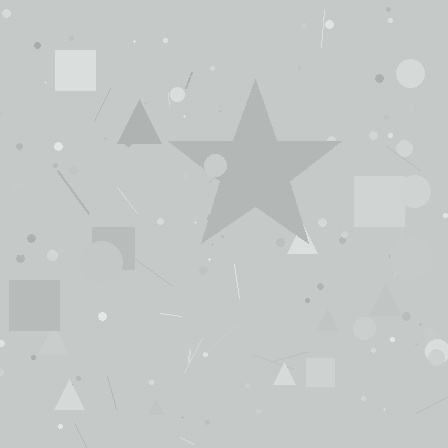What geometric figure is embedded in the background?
A star is embedded in the background.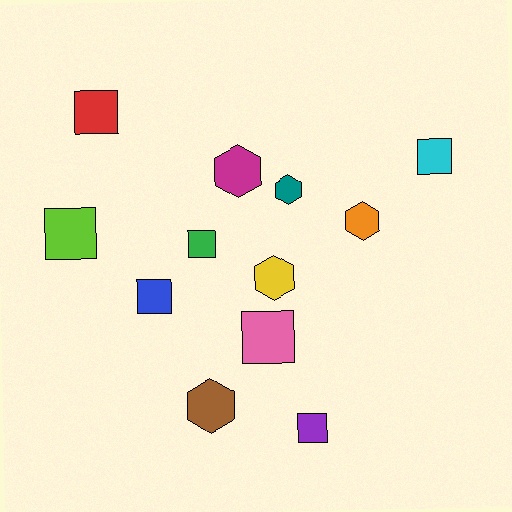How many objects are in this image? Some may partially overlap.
There are 12 objects.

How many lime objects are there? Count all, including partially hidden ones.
There is 1 lime object.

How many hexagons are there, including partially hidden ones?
There are 5 hexagons.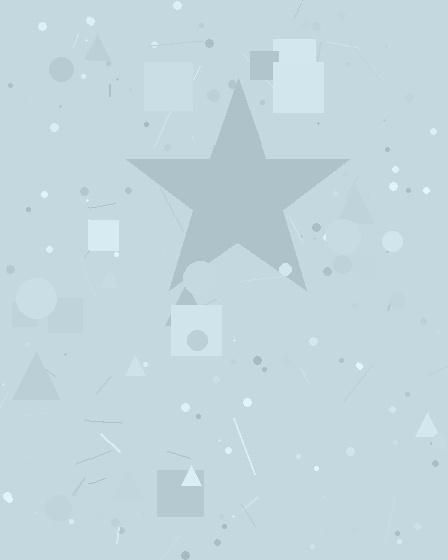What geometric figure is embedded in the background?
A star is embedded in the background.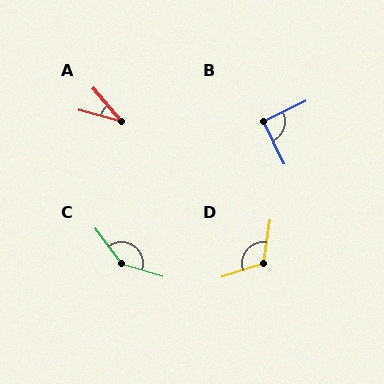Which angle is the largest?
C, at approximately 143 degrees.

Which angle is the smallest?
A, at approximately 34 degrees.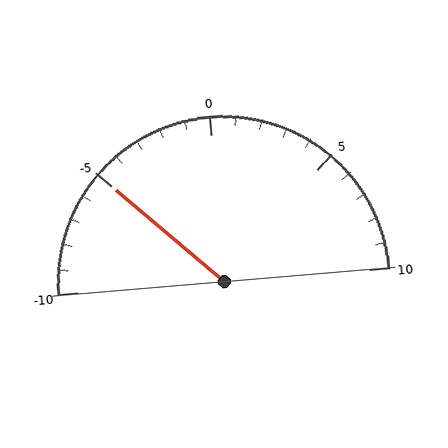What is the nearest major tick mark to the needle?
The nearest major tick mark is -5.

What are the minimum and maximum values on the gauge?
The gauge ranges from -10 to 10.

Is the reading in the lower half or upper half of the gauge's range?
The reading is in the lower half of the range (-10 to 10).